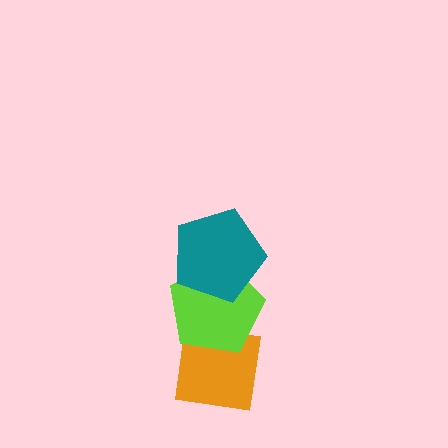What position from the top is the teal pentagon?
The teal pentagon is 1st from the top.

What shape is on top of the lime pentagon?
The teal pentagon is on top of the lime pentagon.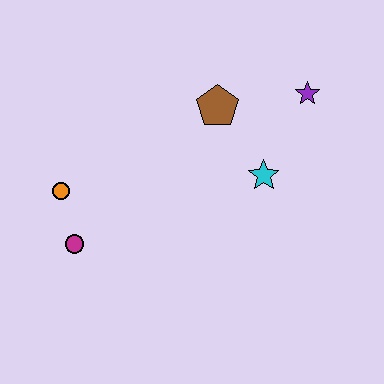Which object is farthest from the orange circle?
The purple star is farthest from the orange circle.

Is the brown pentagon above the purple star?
No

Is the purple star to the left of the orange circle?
No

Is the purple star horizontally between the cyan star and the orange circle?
No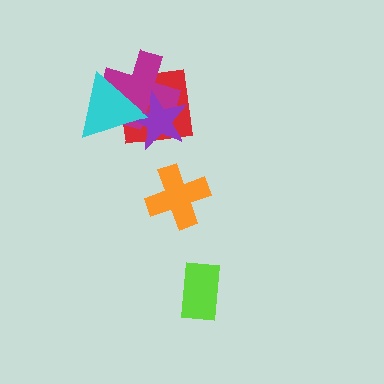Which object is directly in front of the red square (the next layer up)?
The magenta cross is directly in front of the red square.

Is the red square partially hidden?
Yes, it is partially covered by another shape.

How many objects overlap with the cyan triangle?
3 objects overlap with the cyan triangle.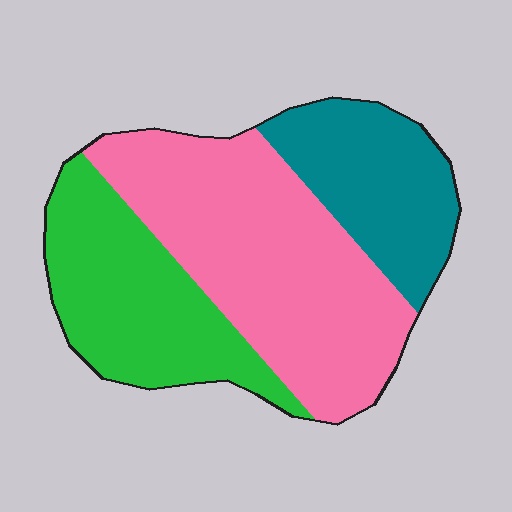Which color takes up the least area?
Teal, at roughly 25%.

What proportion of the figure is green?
Green takes up about one third (1/3) of the figure.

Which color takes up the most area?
Pink, at roughly 45%.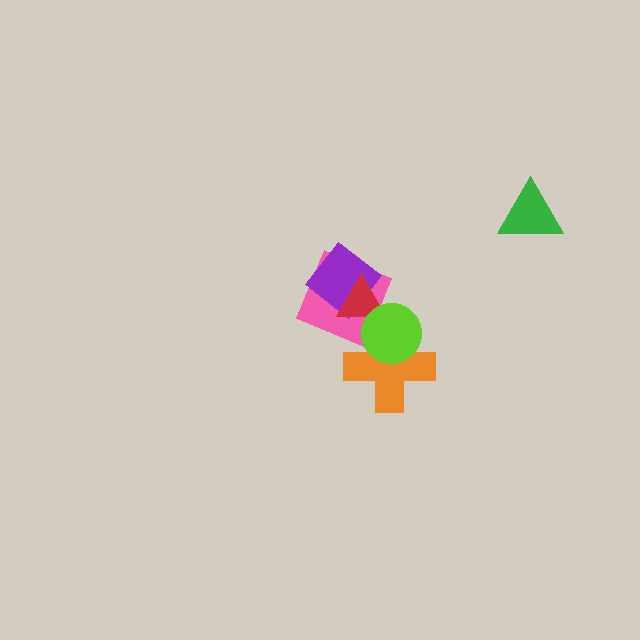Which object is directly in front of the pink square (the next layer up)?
The purple diamond is directly in front of the pink square.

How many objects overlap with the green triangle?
0 objects overlap with the green triangle.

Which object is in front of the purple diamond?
The red triangle is in front of the purple diamond.